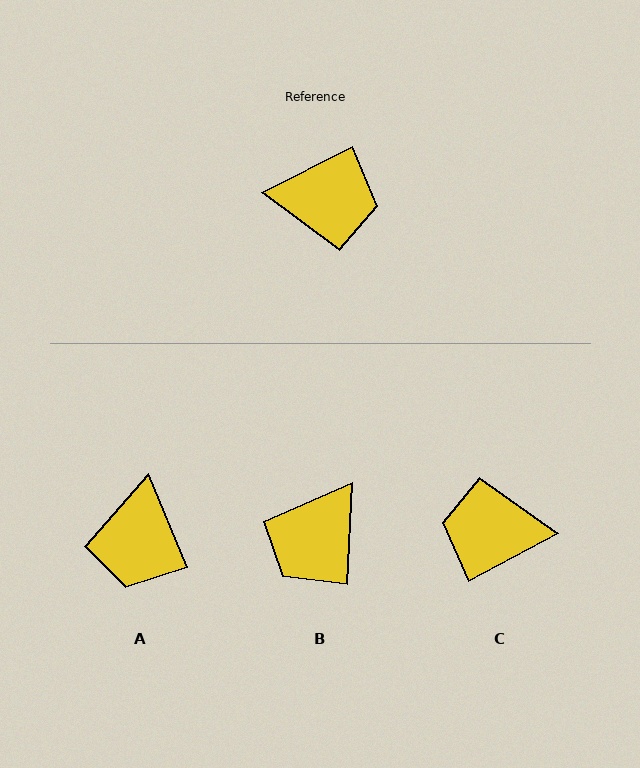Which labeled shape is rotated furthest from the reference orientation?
C, about 179 degrees away.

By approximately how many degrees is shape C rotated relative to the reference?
Approximately 179 degrees clockwise.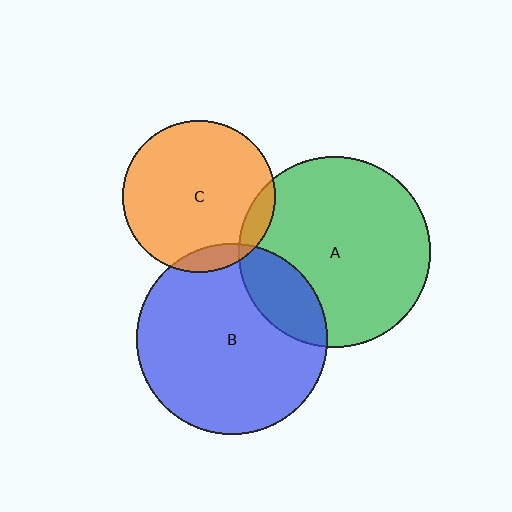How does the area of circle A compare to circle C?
Approximately 1.6 times.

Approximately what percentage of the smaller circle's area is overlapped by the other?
Approximately 20%.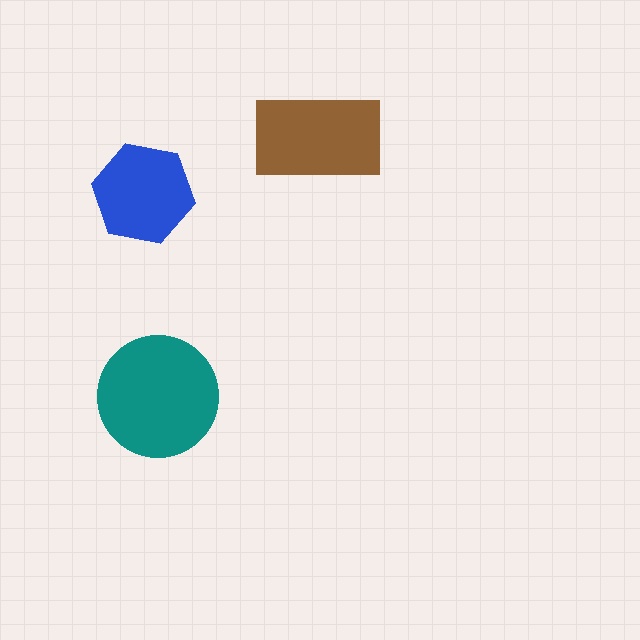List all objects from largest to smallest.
The teal circle, the brown rectangle, the blue hexagon.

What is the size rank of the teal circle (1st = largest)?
1st.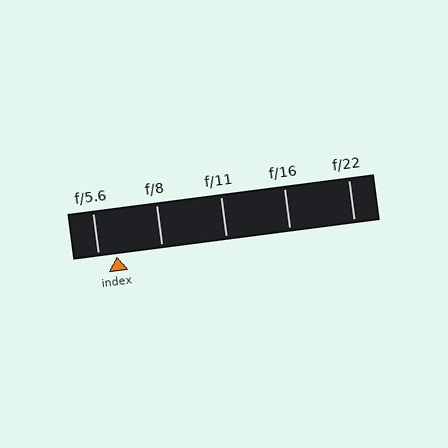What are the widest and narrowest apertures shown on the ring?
The widest aperture shown is f/5.6 and the narrowest is f/22.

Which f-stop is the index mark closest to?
The index mark is closest to f/5.6.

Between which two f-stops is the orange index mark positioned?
The index mark is between f/5.6 and f/8.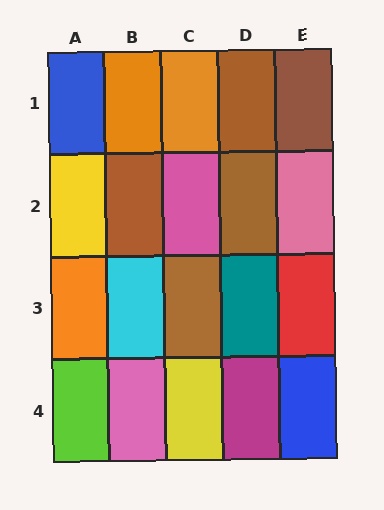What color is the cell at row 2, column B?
Brown.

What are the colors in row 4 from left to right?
Lime, pink, yellow, magenta, blue.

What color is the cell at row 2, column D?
Brown.